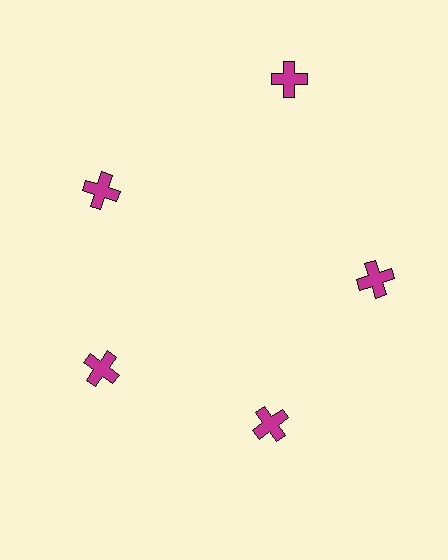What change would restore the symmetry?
The symmetry would be restored by moving it inward, back onto the ring so that all 5 crosses sit at equal angles and equal distance from the center.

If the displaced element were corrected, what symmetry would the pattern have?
It would have 5-fold rotational symmetry — the pattern would map onto itself every 72 degrees.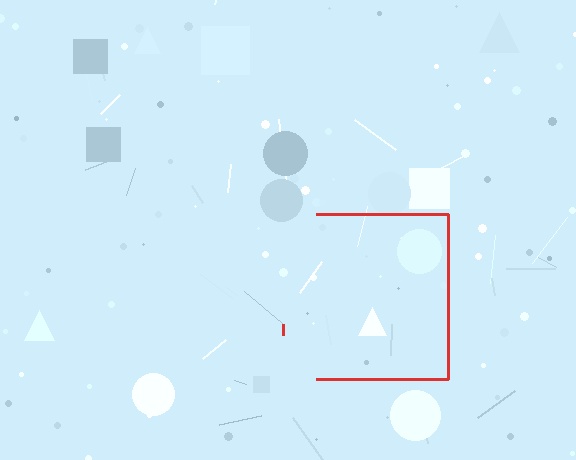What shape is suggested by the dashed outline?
The dashed outline suggests a square.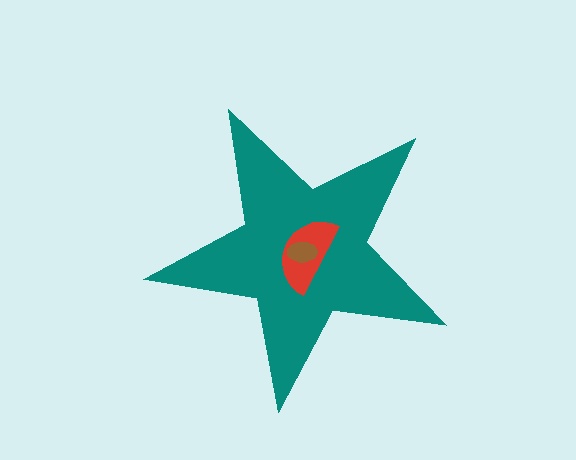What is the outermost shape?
The teal star.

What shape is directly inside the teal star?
The red semicircle.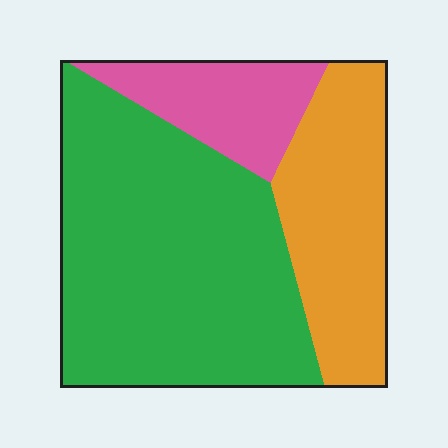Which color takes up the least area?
Pink, at roughly 15%.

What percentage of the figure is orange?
Orange takes up between a sixth and a third of the figure.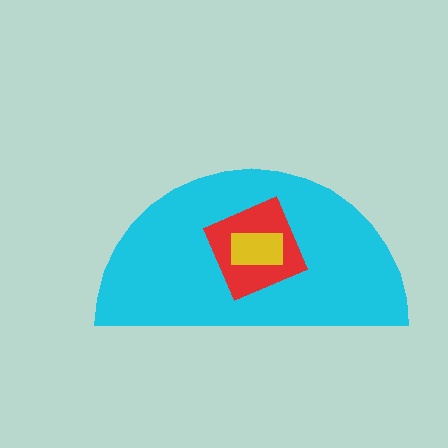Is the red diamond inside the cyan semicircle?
Yes.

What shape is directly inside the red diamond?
The yellow rectangle.